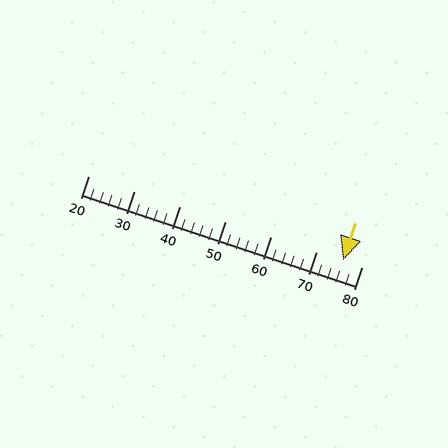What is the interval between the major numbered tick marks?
The major tick marks are spaced 10 units apart.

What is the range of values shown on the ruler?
The ruler shows values from 20 to 80.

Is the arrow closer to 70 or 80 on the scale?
The arrow is closer to 80.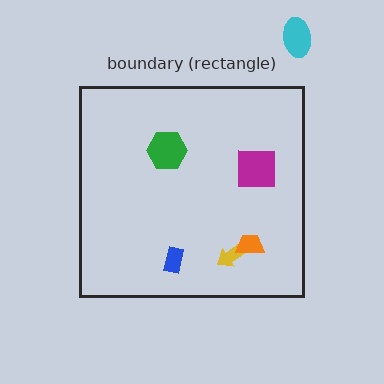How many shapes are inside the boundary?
5 inside, 1 outside.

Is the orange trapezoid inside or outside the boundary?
Inside.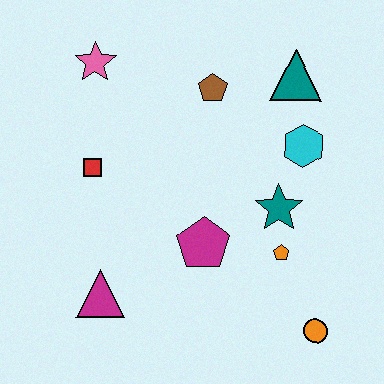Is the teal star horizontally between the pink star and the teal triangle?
Yes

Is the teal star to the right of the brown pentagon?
Yes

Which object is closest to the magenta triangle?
The magenta pentagon is closest to the magenta triangle.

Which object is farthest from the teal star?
The pink star is farthest from the teal star.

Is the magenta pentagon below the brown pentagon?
Yes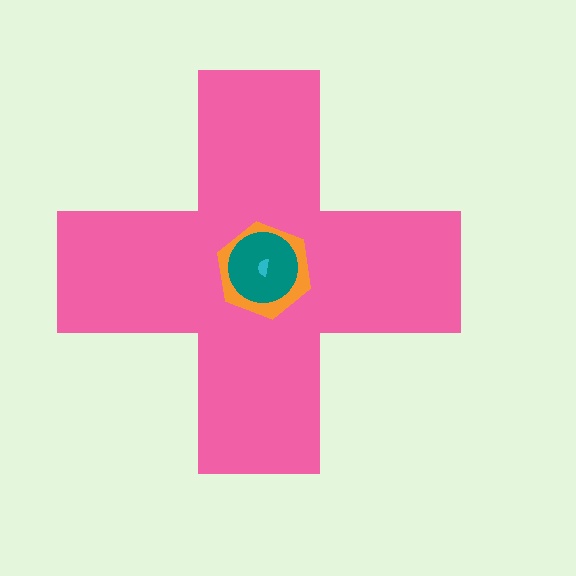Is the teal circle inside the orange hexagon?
Yes.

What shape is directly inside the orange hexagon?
The teal circle.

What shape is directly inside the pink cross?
The orange hexagon.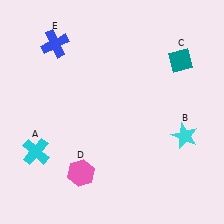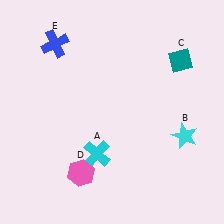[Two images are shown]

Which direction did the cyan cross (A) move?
The cyan cross (A) moved right.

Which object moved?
The cyan cross (A) moved right.